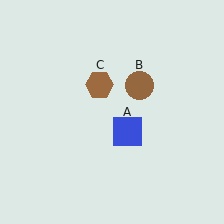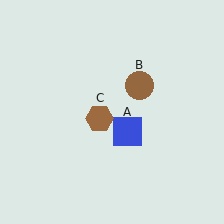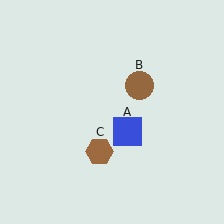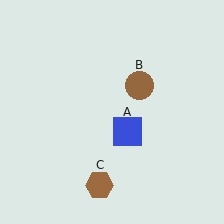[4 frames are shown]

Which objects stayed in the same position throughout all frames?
Blue square (object A) and brown circle (object B) remained stationary.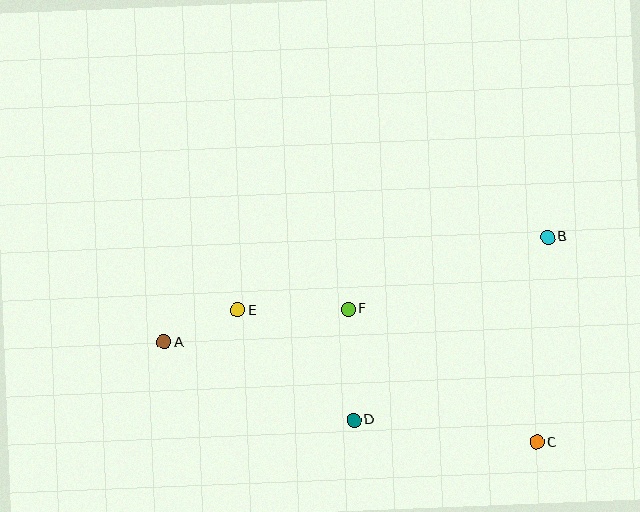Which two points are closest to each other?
Points A and E are closest to each other.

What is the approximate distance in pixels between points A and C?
The distance between A and C is approximately 386 pixels.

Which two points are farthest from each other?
Points A and B are farthest from each other.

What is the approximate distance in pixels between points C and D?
The distance between C and D is approximately 184 pixels.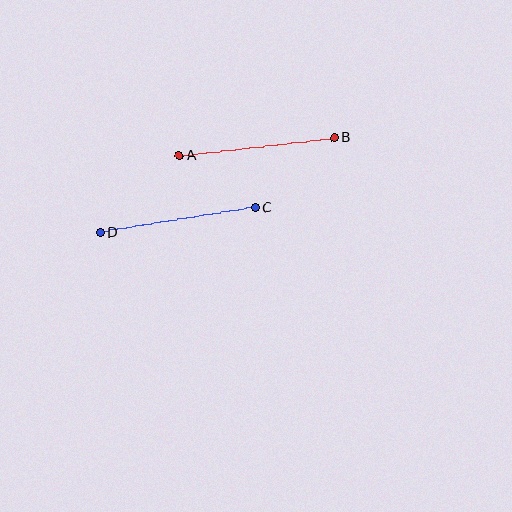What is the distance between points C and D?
The distance is approximately 157 pixels.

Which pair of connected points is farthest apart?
Points C and D are farthest apart.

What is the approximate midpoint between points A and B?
The midpoint is at approximately (257, 147) pixels.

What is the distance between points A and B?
The distance is approximately 156 pixels.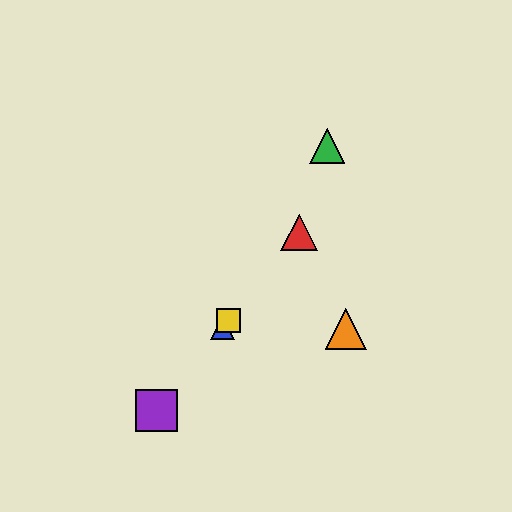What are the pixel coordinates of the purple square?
The purple square is at (157, 410).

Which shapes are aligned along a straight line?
The red triangle, the blue triangle, the yellow square, the purple square are aligned along a straight line.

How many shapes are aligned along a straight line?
4 shapes (the red triangle, the blue triangle, the yellow square, the purple square) are aligned along a straight line.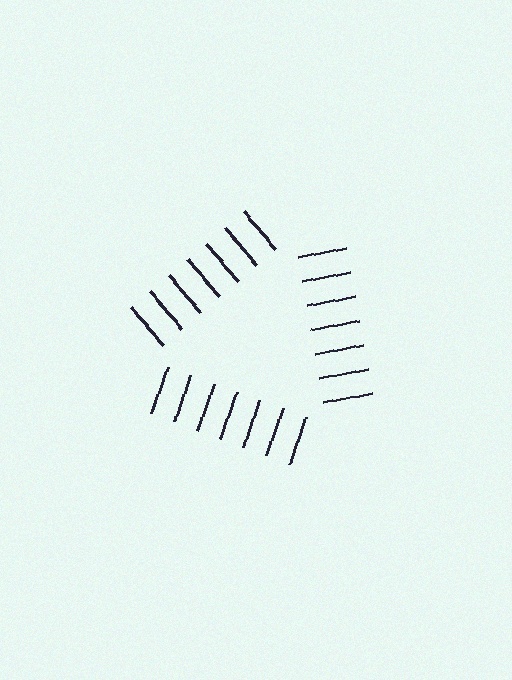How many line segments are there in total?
21 — 7 along each of the 3 edges.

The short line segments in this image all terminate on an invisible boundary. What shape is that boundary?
An illusory triangle — the line segments terminate on its edges but no continuous stroke is drawn.